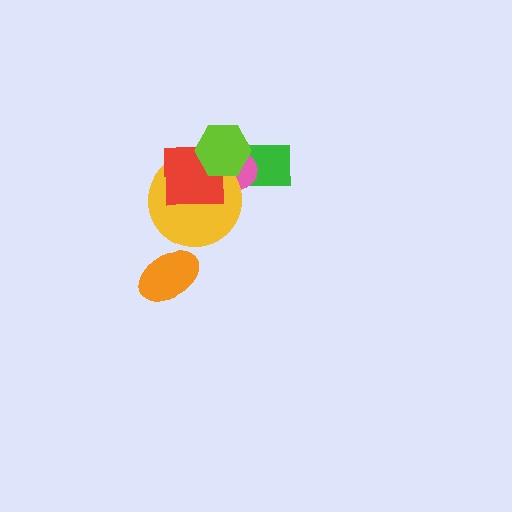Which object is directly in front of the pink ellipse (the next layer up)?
The yellow circle is directly in front of the pink ellipse.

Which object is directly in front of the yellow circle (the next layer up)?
The red square is directly in front of the yellow circle.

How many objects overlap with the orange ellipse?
0 objects overlap with the orange ellipse.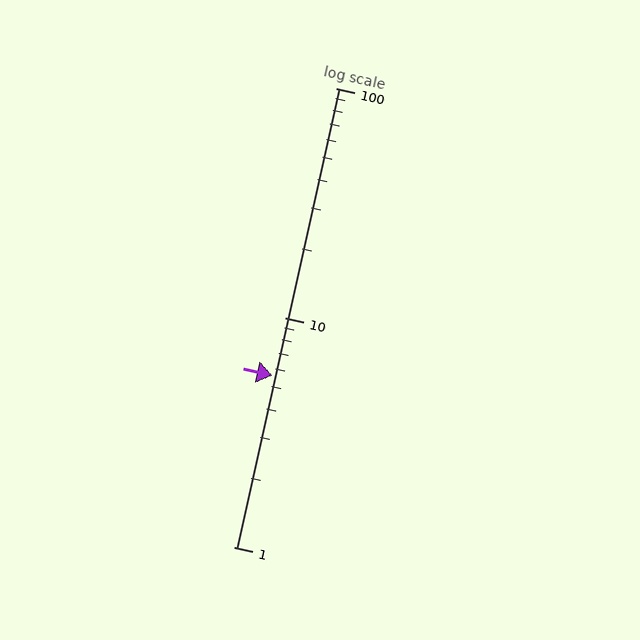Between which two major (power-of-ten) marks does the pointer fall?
The pointer is between 1 and 10.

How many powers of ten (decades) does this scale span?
The scale spans 2 decades, from 1 to 100.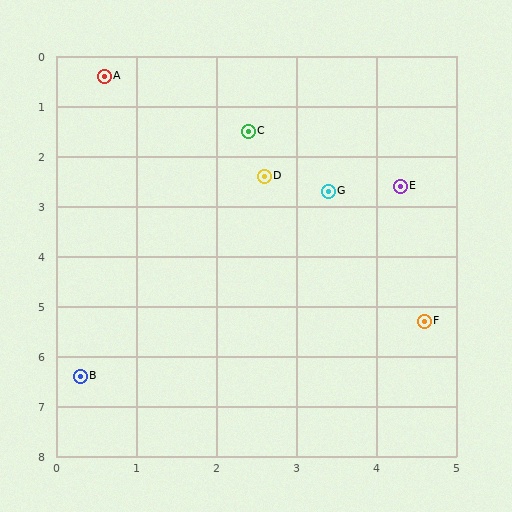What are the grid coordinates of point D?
Point D is at approximately (2.6, 2.4).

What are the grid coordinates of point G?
Point G is at approximately (3.4, 2.7).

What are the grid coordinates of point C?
Point C is at approximately (2.4, 1.5).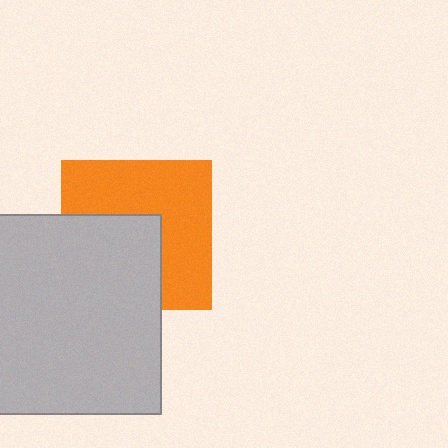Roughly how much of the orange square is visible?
About half of it is visible (roughly 57%).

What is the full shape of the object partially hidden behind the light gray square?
The partially hidden object is an orange square.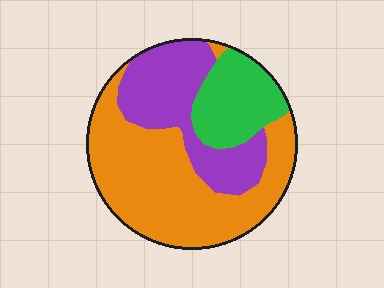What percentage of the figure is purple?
Purple takes up between a sixth and a third of the figure.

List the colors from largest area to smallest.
From largest to smallest: orange, purple, green.